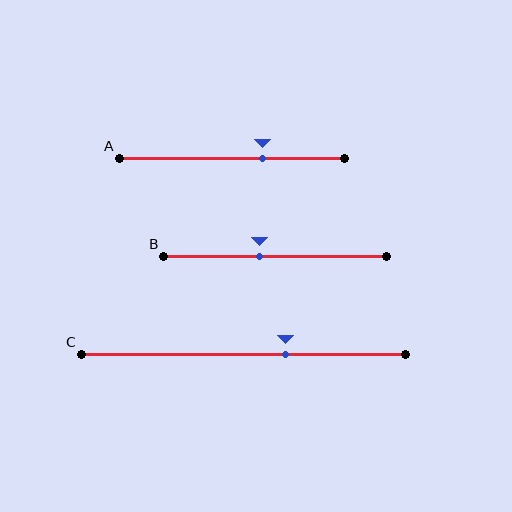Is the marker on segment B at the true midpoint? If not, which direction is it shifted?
No, the marker on segment B is shifted to the left by about 7% of the segment length.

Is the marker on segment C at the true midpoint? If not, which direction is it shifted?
No, the marker on segment C is shifted to the right by about 13% of the segment length.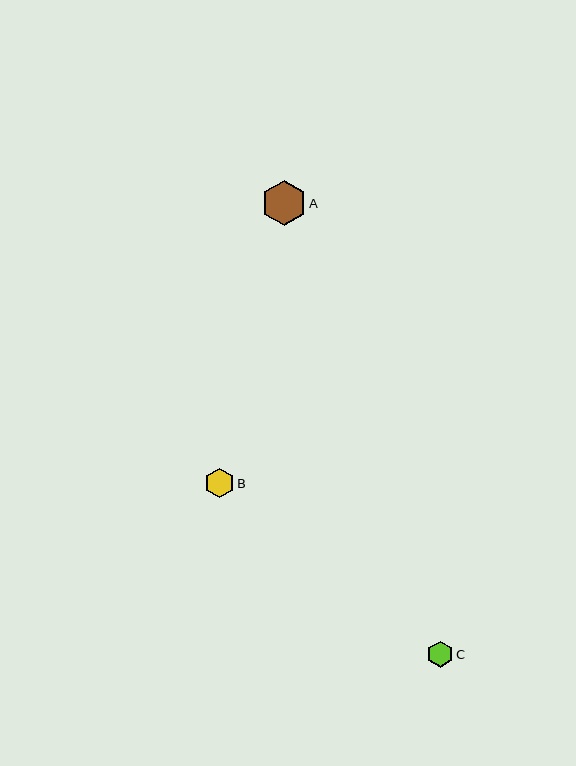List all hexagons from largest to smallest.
From largest to smallest: A, B, C.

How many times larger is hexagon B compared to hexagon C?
Hexagon B is approximately 1.1 times the size of hexagon C.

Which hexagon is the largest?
Hexagon A is the largest with a size of approximately 45 pixels.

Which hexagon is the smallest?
Hexagon C is the smallest with a size of approximately 26 pixels.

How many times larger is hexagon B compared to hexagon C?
Hexagon B is approximately 1.1 times the size of hexagon C.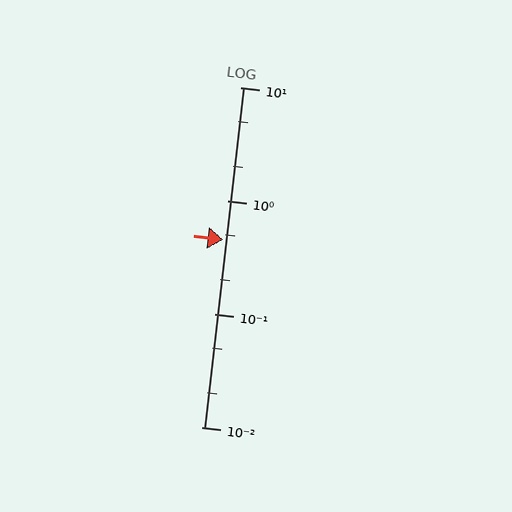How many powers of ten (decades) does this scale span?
The scale spans 3 decades, from 0.01 to 10.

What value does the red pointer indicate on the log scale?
The pointer indicates approximately 0.45.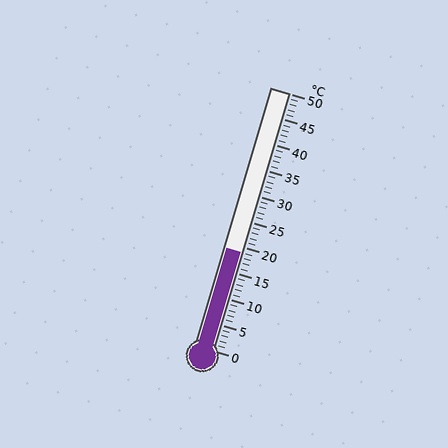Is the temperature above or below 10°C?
The temperature is above 10°C.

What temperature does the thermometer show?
The thermometer shows approximately 19°C.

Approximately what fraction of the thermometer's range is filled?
The thermometer is filled to approximately 40% of its range.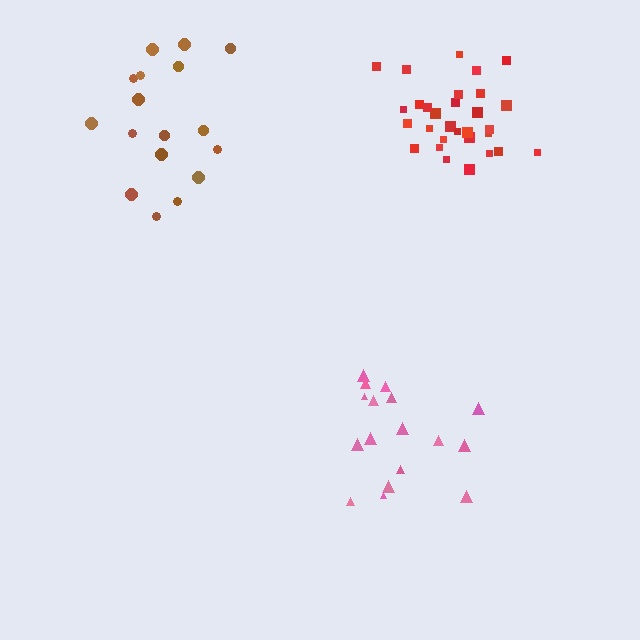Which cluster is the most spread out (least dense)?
Brown.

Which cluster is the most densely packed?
Red.